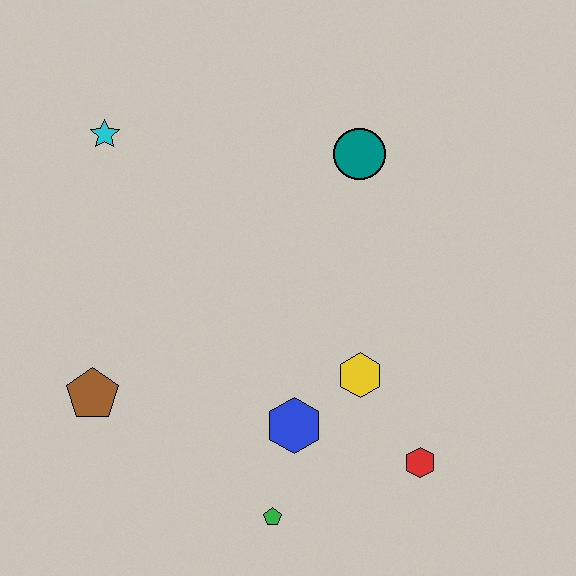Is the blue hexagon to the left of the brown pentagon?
No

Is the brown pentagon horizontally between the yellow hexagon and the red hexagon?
No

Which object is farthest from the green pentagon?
The cyan star is farthest from the green pentagon.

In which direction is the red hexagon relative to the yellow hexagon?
The red hexagon is below the yellow hexagon.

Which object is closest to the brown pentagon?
The blue hexagon is closest to the brown pentagon.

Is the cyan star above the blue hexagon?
Yes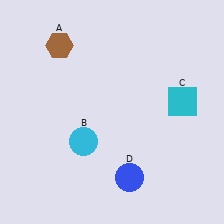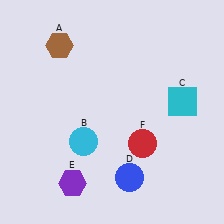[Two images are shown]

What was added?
A purple hexagon (E), a red circle (F) were added in Image 2.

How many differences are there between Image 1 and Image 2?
There are 2 differences between the two images.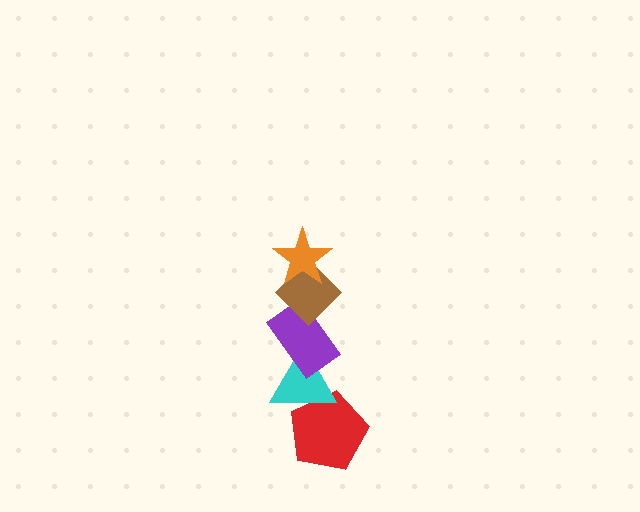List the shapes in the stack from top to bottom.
From top to bottom: the orange star, the brown diamond, the purple rectangle, the cyan triangle, the red pentagon.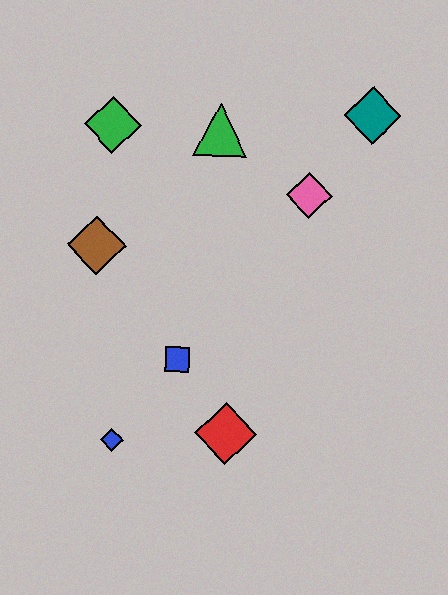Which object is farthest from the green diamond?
The red diamond is farthest from the green diamond.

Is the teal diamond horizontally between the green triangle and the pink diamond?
No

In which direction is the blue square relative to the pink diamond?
The blue square is below the pink diamond.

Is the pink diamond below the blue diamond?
No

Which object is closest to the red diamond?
The blue square is closest to the red diamond.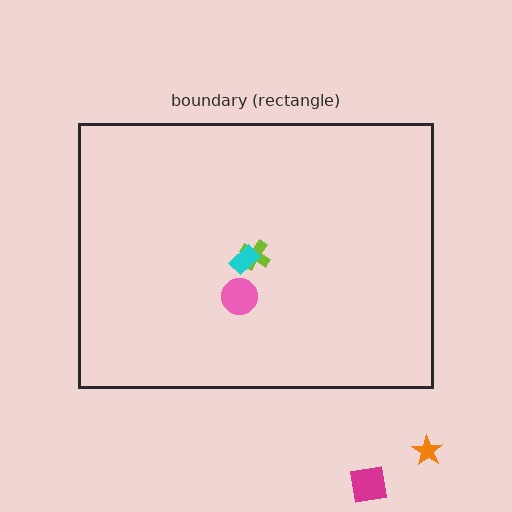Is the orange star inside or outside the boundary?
Outside.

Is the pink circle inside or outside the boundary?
Inside.